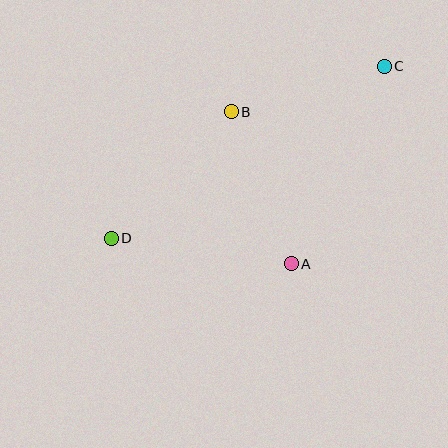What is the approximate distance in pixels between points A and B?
The distance between A and B is approximately 163 pixels.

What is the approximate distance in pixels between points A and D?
The distance between A and D is approximately 181 pixels.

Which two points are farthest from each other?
Points C and D are farthest from each other.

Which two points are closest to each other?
Points B and C are closest to each other.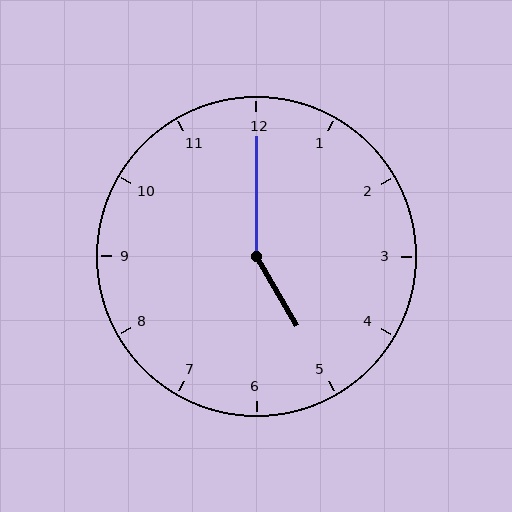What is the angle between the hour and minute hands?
Approximately 150 degrees.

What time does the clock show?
5:00.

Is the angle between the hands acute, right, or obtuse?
It is obtuse.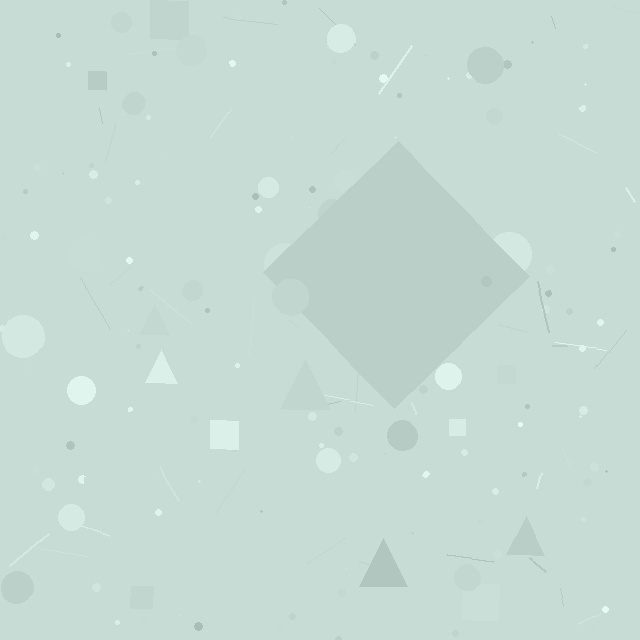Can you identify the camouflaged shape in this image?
The camouflaged shape is a diamond.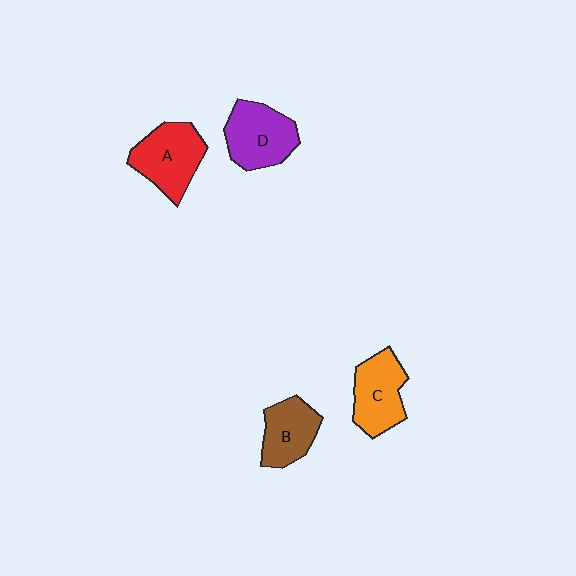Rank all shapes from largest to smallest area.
From largest to smallest: A (red), D (purple), C (orange), B (brown).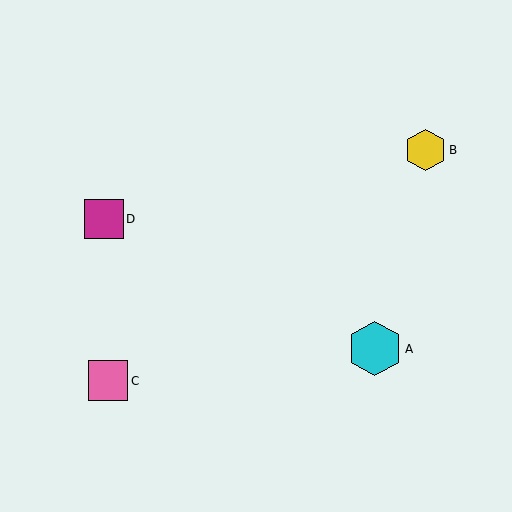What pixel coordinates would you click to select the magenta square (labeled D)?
Click at (104, 219) to select the magenta square D.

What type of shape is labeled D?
Shape D is a magenta square.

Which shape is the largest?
The cyan hexagon (labeled A) is the largest.